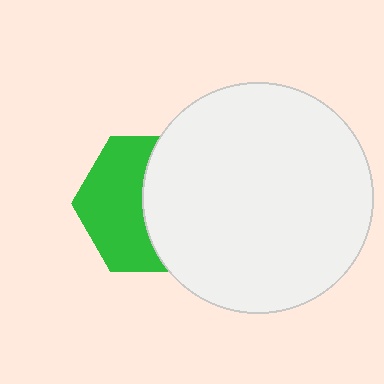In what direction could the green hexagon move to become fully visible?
The green hexagon could move left. That would shift it out from behind the white circle entirely.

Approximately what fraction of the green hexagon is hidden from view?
Roughly 50% of the green hexagon is hidden behind the white circle.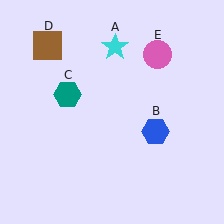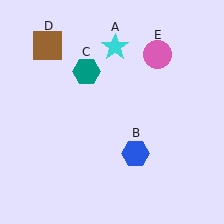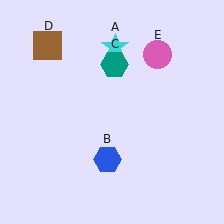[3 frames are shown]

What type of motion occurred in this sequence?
The blue hexagon (object B), teal hexagon (object C) rotated clockwise around the center of the scene.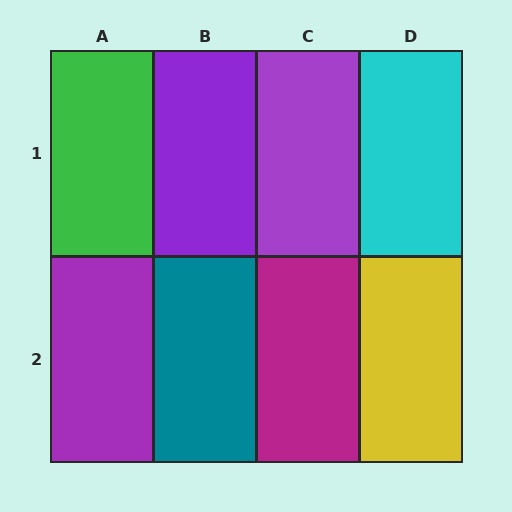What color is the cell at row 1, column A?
Green.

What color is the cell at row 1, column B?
Purple.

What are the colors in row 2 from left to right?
Purple, teal, magenta, yellow.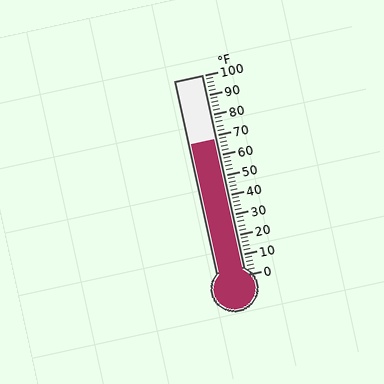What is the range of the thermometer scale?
The thermometer scale ranges from 0°F to 100°F.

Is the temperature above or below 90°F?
The temperature is below 90°F.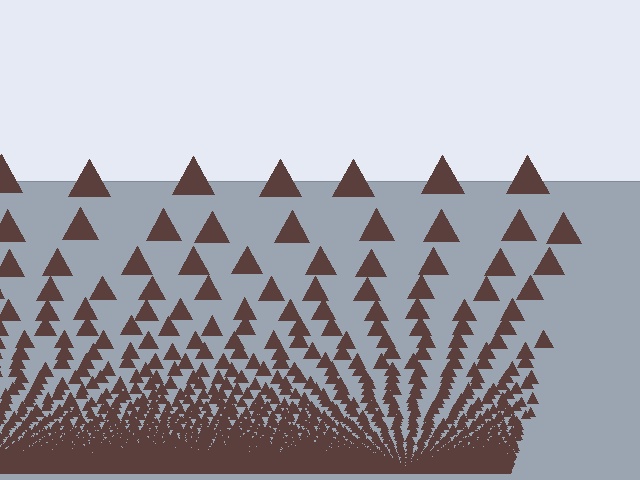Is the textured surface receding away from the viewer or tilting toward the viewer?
The surface appears to tilt toward the viewer. Texture elements get larger and sparser toward the top.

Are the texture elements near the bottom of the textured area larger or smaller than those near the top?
Smaller. The gradient is inverted — elements near the bottom are smaller and denser.